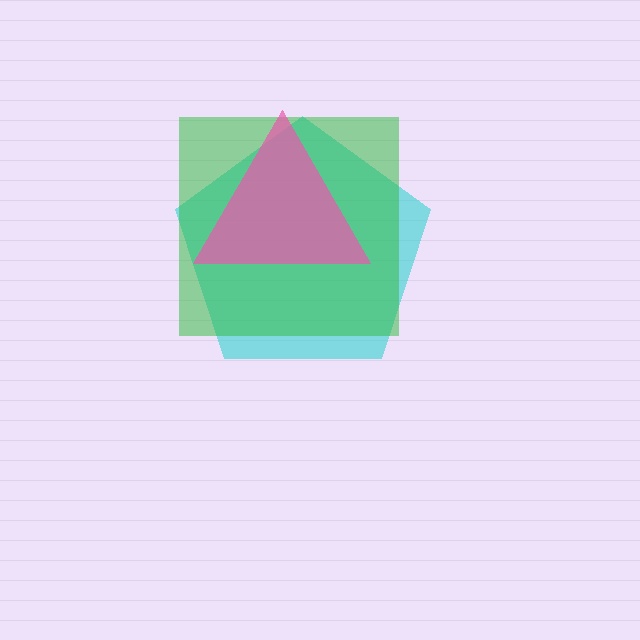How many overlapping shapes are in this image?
There are 3 overlapping shapes in the image.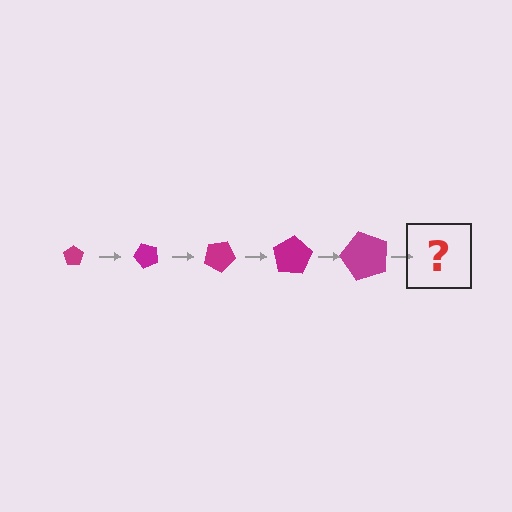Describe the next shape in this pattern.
It should be a pentagon, larger than the previous one and rotated 250 degrees from the start.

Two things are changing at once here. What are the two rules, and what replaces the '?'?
The two rules are that the pentagon grows larger each step and it rotates 50 degrees each step. The '?' should be a pentagon, larger than the previous one and rotated 250 degrees from the start.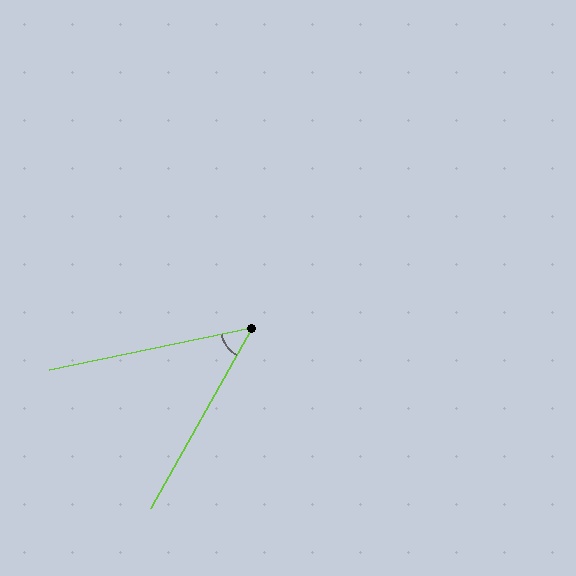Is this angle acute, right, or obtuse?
It is acute.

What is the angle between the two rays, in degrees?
Approximately 49 degrees.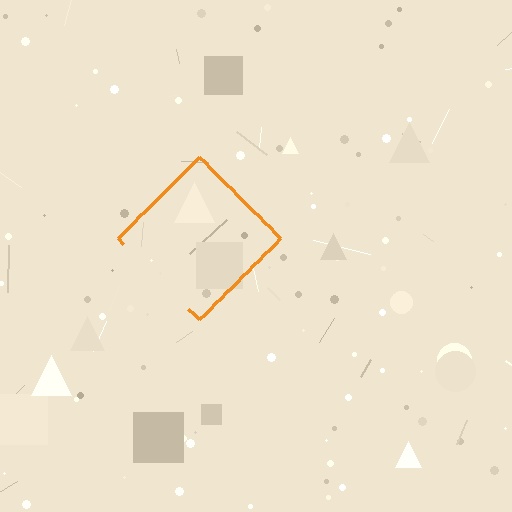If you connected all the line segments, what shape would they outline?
They would outline a diamond.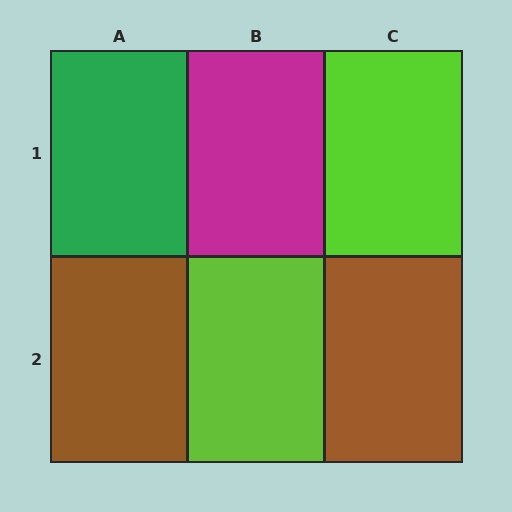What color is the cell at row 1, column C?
Lime.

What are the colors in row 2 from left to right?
Brown, lime, brown.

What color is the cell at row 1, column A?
Green.